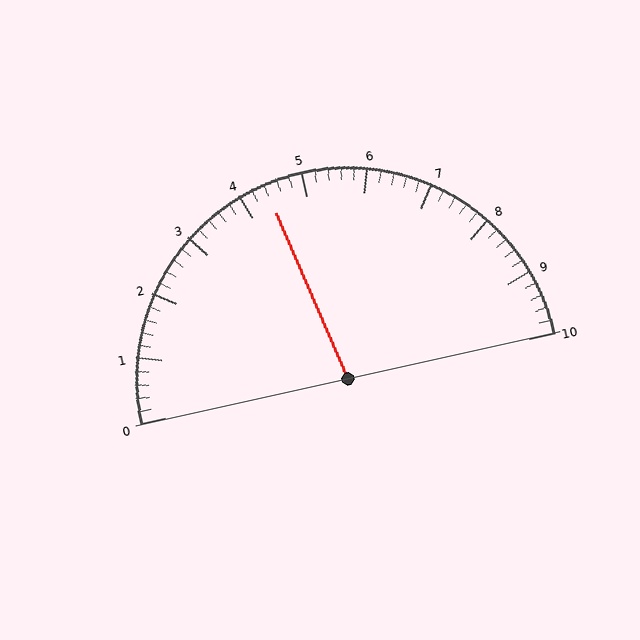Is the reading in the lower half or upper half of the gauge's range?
The reading is in the lower half of the range (0 to 10).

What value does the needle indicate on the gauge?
The needle indicates approximately 4.4.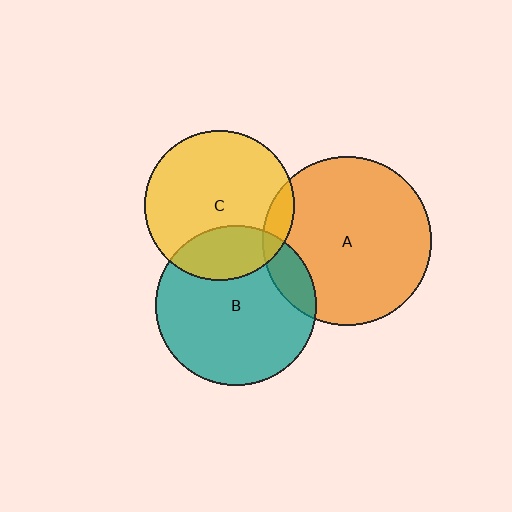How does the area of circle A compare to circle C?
Approximately 1.3 times.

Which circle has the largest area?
Circle A (orange).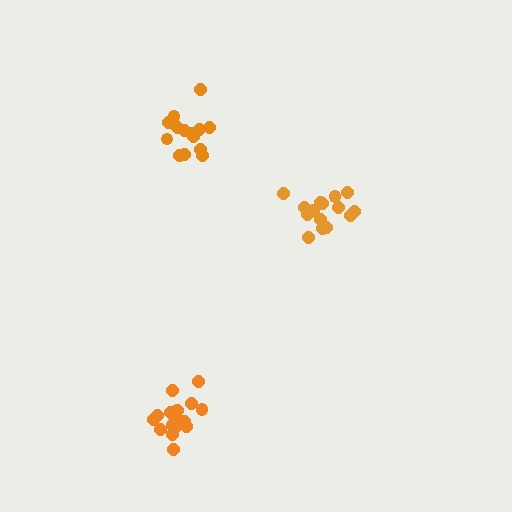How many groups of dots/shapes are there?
There are 3 groups.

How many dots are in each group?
Group 1: 19 dots, Group 2: 15 dots, Group 3: 15 dots (49 total).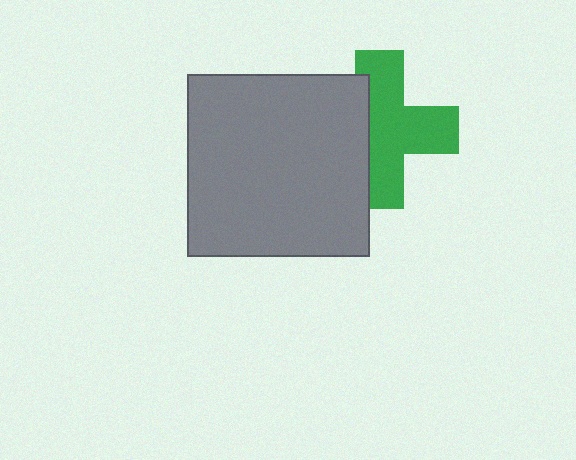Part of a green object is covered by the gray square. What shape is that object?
It is a cross.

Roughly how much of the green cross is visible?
About half of it is visible (roughly 65%).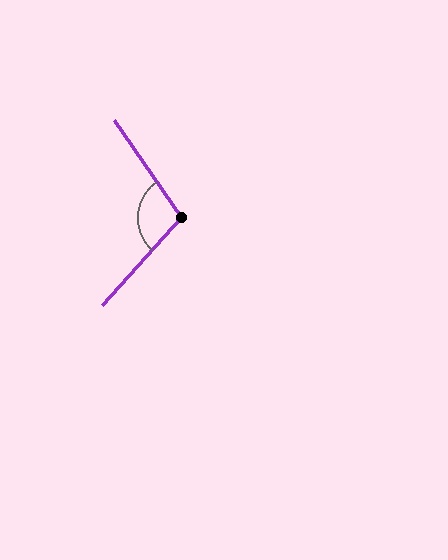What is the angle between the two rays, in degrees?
Approximately 103 degrees.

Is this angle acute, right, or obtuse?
It is obtuse.